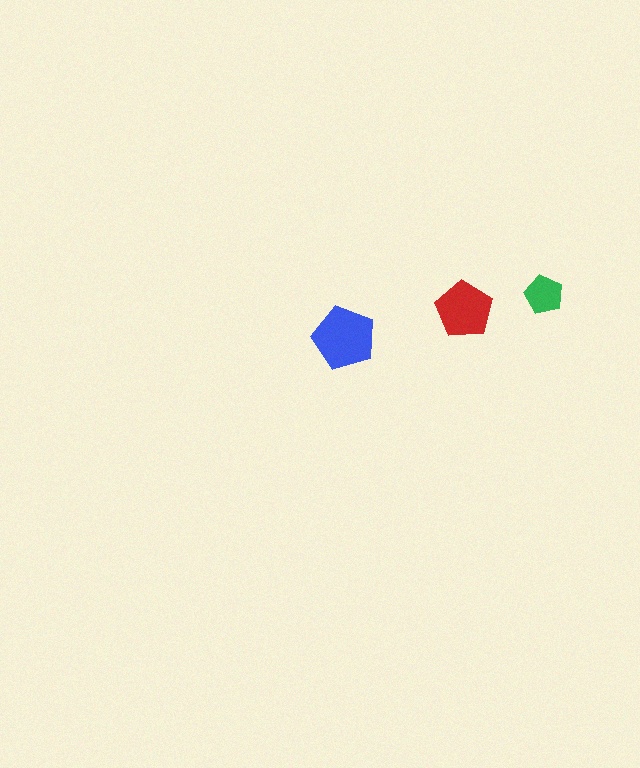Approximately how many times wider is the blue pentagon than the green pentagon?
About 1.5 times wider.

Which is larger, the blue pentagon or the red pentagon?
The blue one.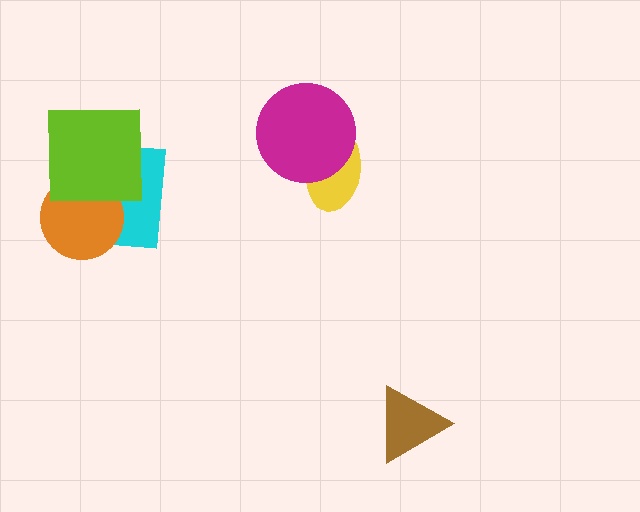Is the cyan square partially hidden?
Yes, it is partially covered by another shape.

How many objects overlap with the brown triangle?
0 objects overlap with the brown triangle.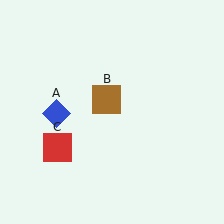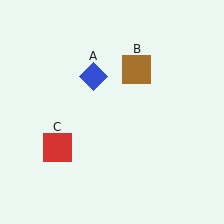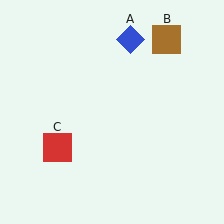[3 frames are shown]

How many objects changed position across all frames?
2 objects changed position: blue diamond (object A), brown square (object B).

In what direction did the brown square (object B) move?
The brown square (object B) moved up and to the right.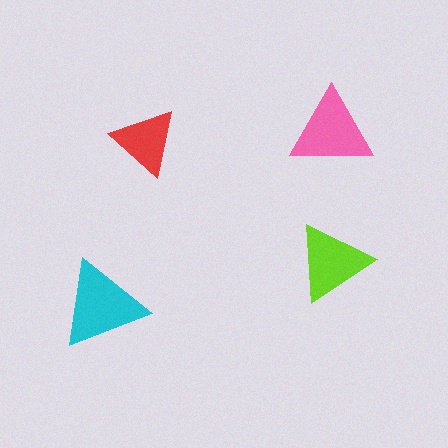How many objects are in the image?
There are 4 objects in the image.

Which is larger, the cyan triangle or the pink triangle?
The cyan one.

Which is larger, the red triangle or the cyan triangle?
The cyan one.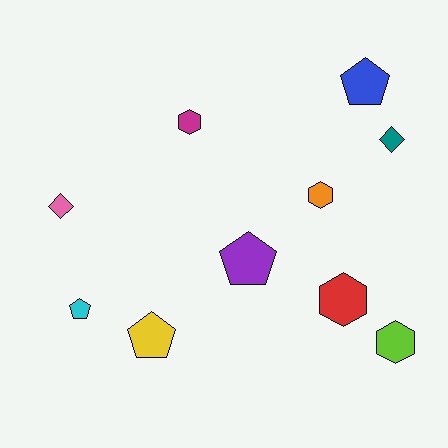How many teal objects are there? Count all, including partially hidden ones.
There is 1 teal object.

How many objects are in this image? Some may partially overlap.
There are 10 objects.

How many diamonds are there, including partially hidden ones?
There are 2 diamonds.